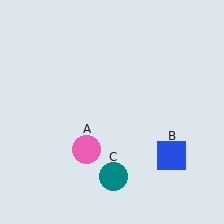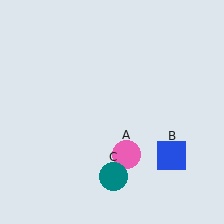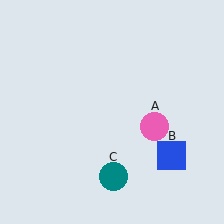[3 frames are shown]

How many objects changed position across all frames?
1 object changed position: pink circle (object A).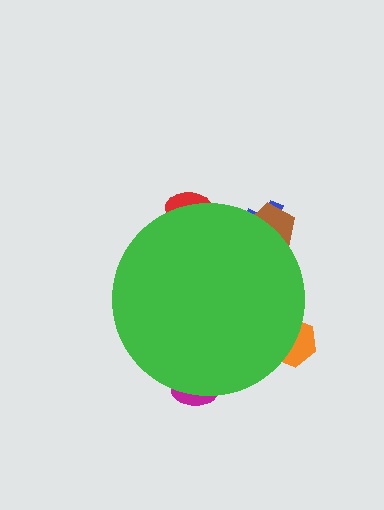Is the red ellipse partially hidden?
Yes, the red ellipse is partially hidden behind the green circle.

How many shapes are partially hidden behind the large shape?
5 shapes are partially hidden.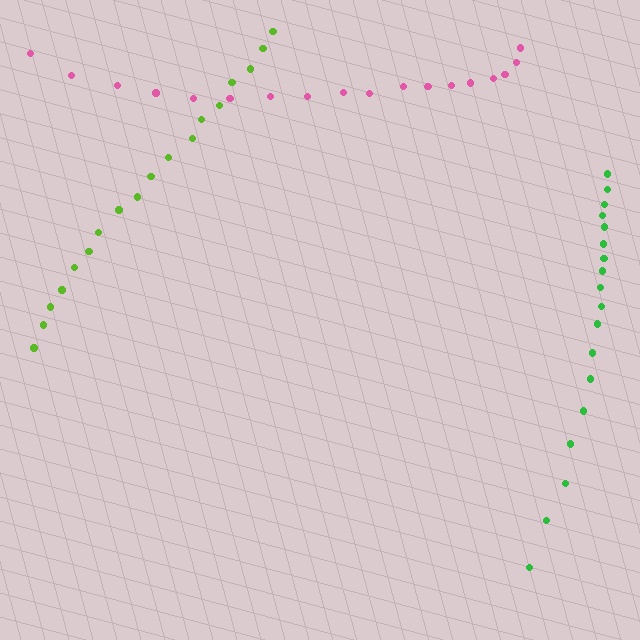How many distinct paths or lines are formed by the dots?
There are 3 distinct paths.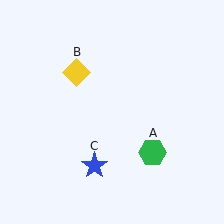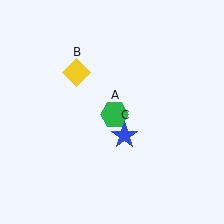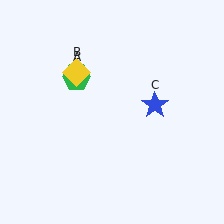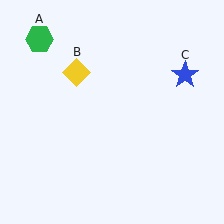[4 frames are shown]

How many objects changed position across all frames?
2 objects changed position: green hexagon (object A), blue star (object C).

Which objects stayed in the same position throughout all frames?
Yellow diamond (object B) remained stationary.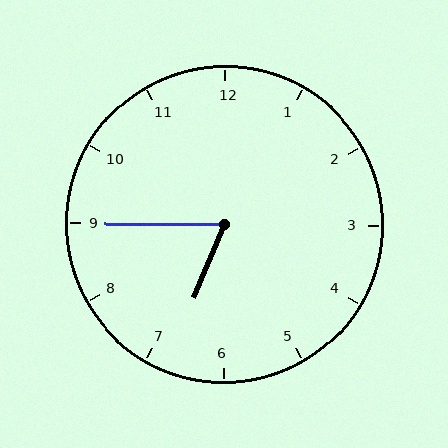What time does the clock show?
6:45.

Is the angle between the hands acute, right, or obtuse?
It is acute.